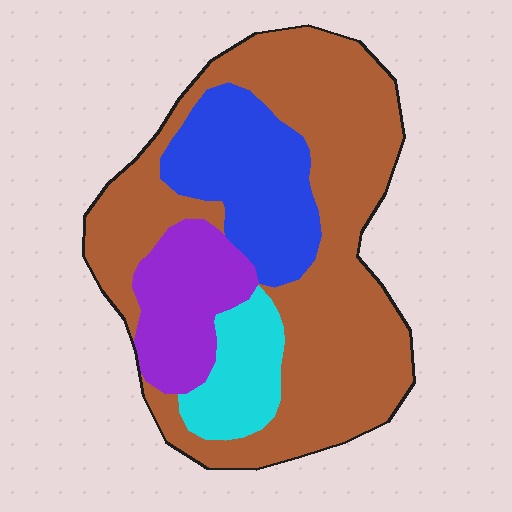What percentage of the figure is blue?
Blue covers around 20% of the figure.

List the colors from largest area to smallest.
From largest to smallest: brown, blue, purple, cyan.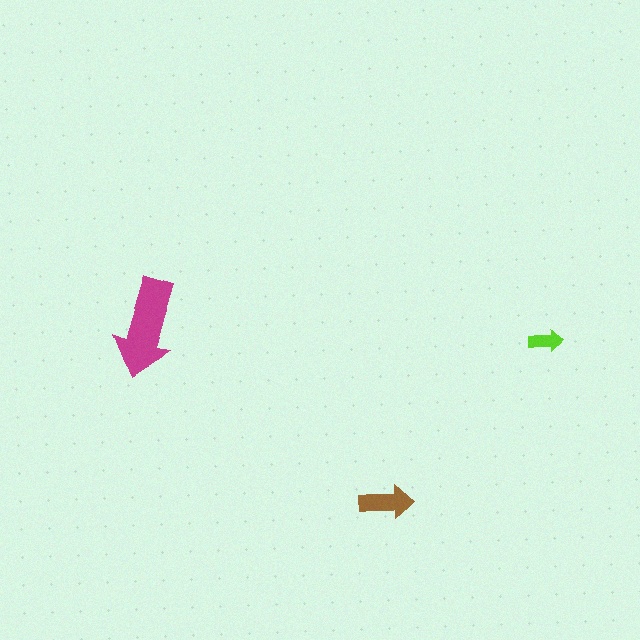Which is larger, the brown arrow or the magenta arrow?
The magenta one.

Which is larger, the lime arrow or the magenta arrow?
The magenta one.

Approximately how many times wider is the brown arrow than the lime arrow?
About 1.5 times wider.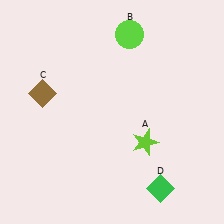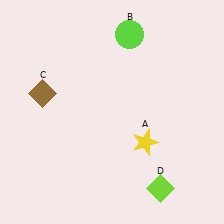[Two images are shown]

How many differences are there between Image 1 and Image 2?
There are 2 differences between the two images.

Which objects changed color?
A changed from lime to yellow. D changed from green to lime.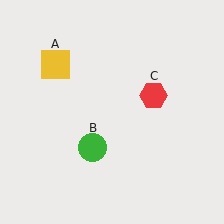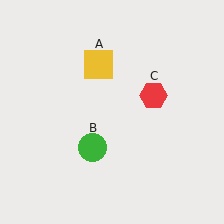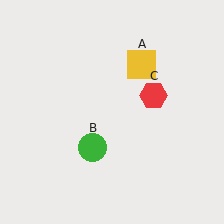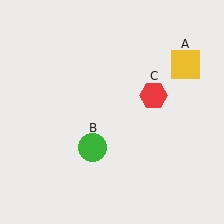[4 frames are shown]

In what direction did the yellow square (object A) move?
The yellow square (object A) moved right.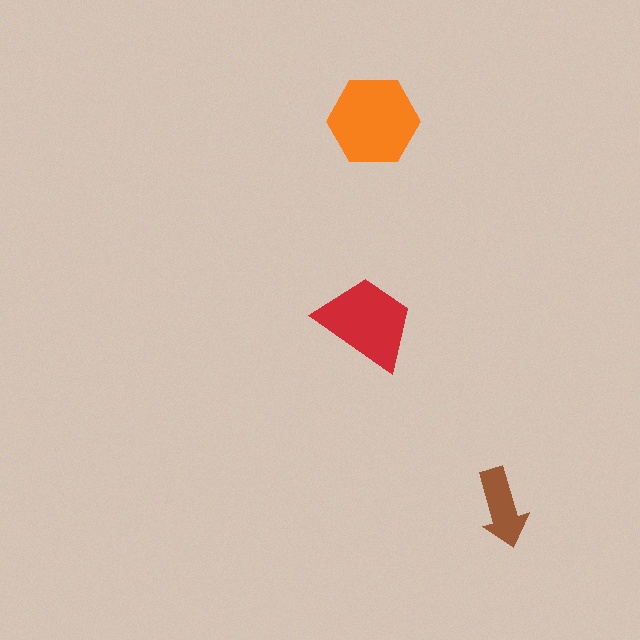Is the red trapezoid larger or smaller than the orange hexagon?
Smaller.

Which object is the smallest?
The brown arrow.